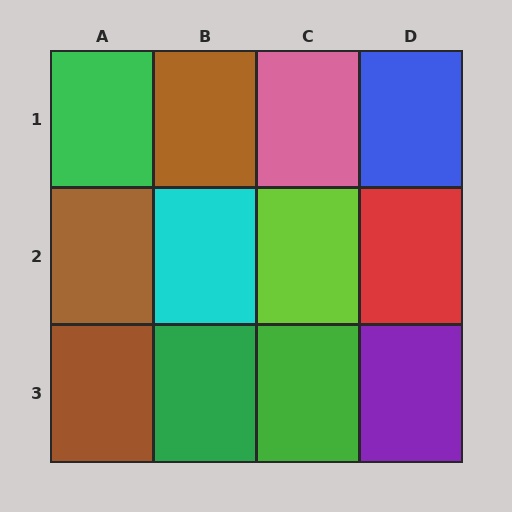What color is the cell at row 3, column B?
Green.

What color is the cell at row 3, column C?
Green.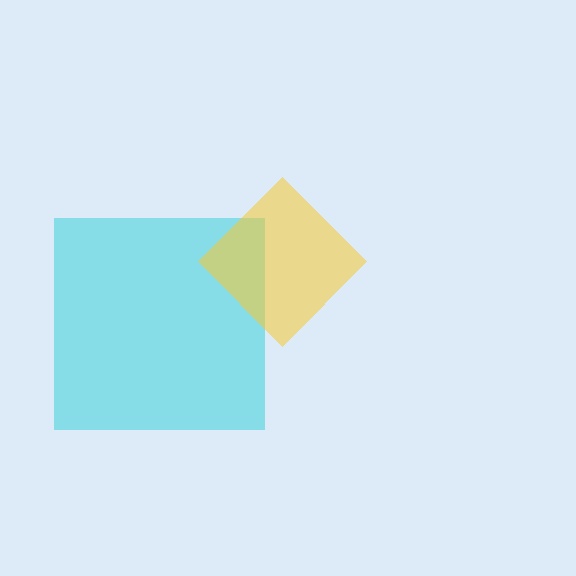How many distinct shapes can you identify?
There are 2 distinct shapes: a cyan square, a yellow diamond.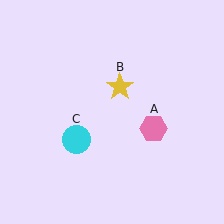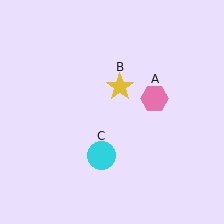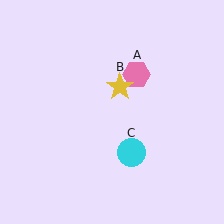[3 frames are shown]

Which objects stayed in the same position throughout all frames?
Yellow star (object B) remained stationary.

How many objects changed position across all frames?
2 objects changed position: pink hexagon (object A), cyan circle (object C).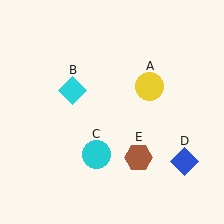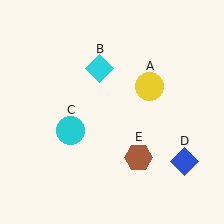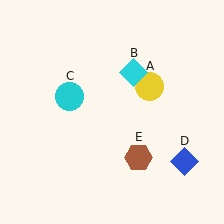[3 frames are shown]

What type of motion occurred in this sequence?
The cyan diamond (object B), cyan circle (object C) rotated clockwise around the center of the scene.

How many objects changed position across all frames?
2 objects changed position: cyan diamond (object B), cyan circle (object C).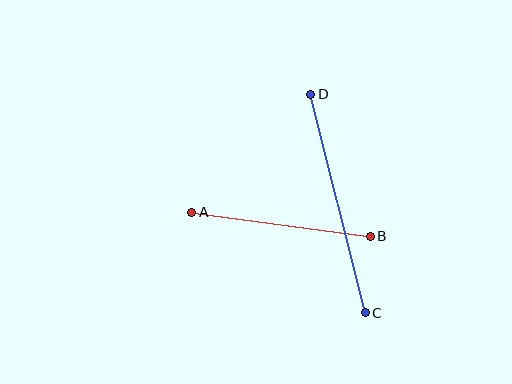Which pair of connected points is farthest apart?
Points C and D are farthest apart.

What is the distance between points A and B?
The distance is approximately 180 pixels.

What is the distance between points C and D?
The distance is approximately 225 pixels.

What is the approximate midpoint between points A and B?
The midpoint is at approximately (281, 224) pixels.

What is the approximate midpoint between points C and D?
The midpoint is at approximately (338, 203) pixels.